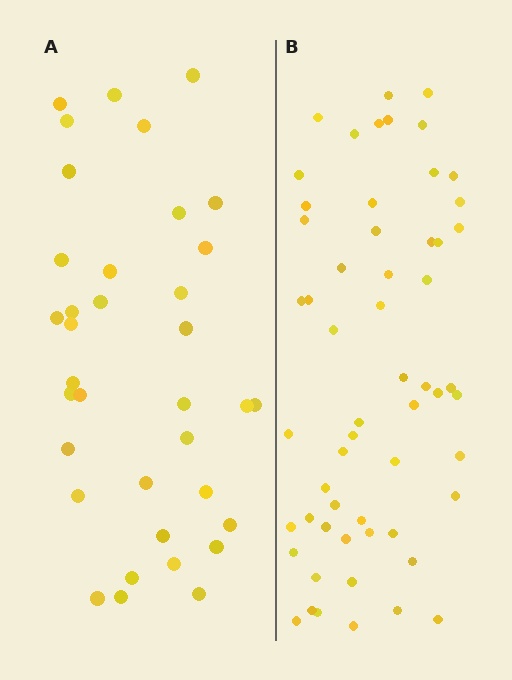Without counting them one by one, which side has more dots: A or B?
Region B (the right region) has more dots.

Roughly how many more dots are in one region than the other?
Region B has approximately 20 more dots than region A.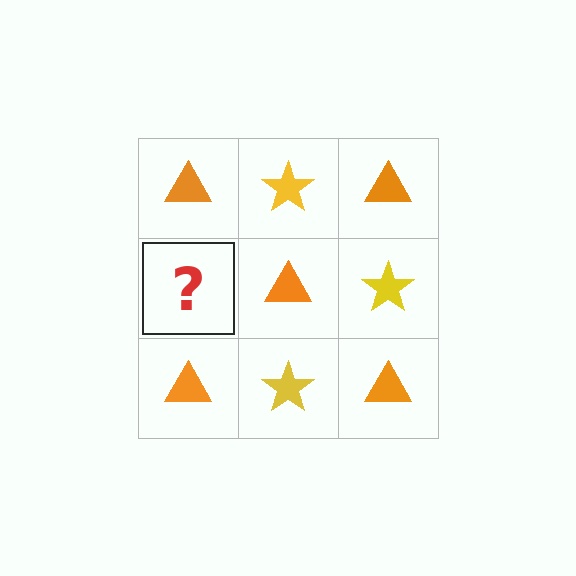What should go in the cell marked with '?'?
The missing cell should contain a yellow star.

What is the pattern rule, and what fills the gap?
The rule is that it alternates orange triangle and yellow star in a checkerboard pattern. The gap should be filled with a yellow star.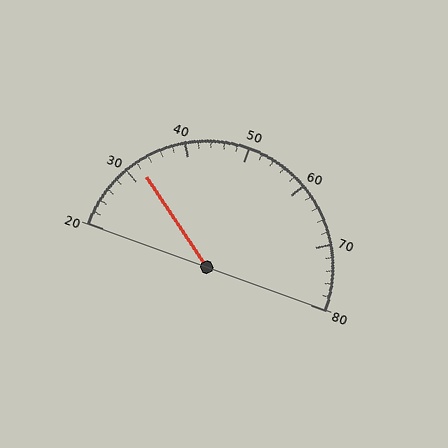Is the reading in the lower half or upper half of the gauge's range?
The reading is in the lower half of the range (20 to 80).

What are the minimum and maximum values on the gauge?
The gauge ranges from 20 to 80.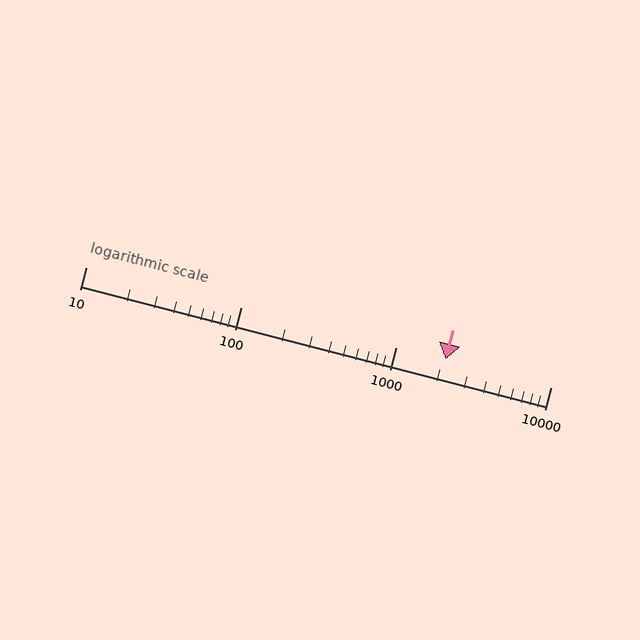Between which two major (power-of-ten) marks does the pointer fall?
The pointer is between 1000 and 10000.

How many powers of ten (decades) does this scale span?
The scale spans 3 decades, from 10 to 10000.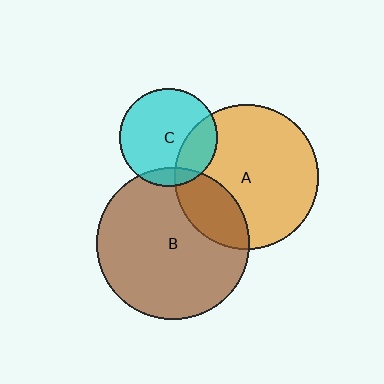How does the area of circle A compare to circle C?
Approximately 2.2 times.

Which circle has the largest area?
Circle B (brown).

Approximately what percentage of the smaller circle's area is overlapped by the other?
Approximately 25%.